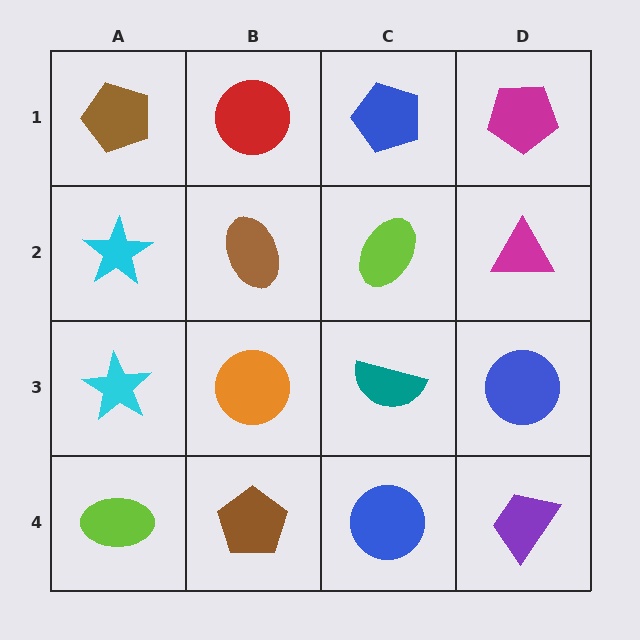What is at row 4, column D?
A purple trapezoid.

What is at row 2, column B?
A brown ellipse.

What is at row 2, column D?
A magenta triangle.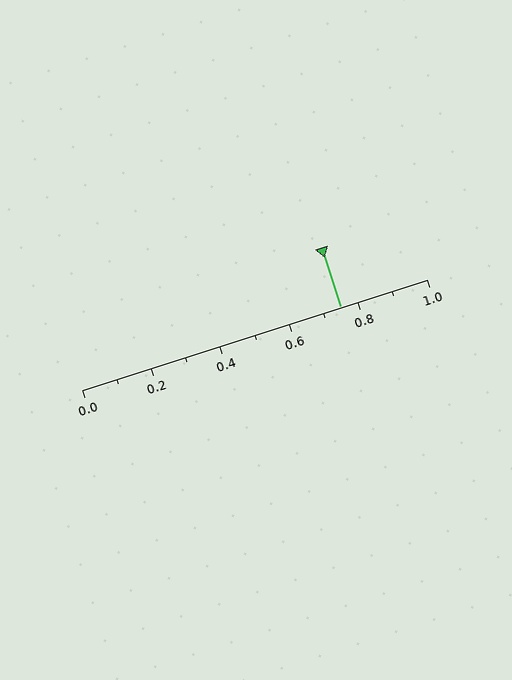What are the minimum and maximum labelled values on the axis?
The axis runs from 0.0 to 1.0.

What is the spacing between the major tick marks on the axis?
The major ticks are spaced 0.2 apart.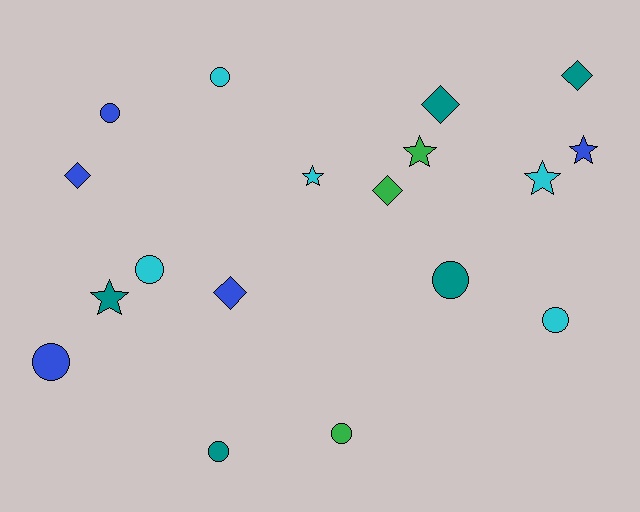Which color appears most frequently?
Teal, with 5 objects.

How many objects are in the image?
There are 18 objects.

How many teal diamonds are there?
There are 2 teal diamonds.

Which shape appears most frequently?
Circle, with 8 objects.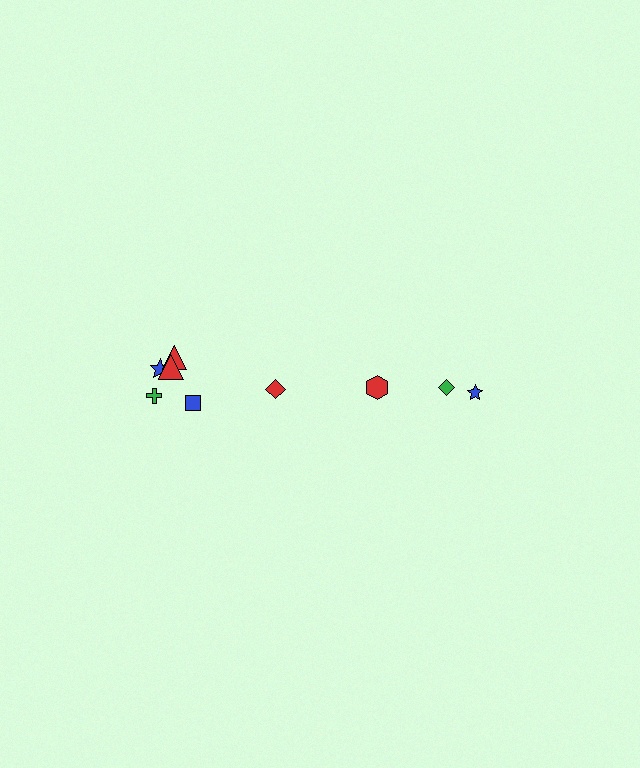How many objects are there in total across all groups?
There are 9 objects.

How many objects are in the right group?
There are 3 objects.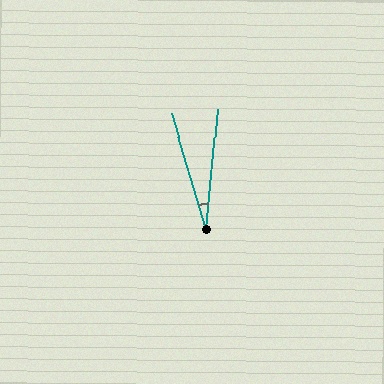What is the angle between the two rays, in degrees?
Approximately 22 degrees.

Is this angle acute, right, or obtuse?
It is acute.